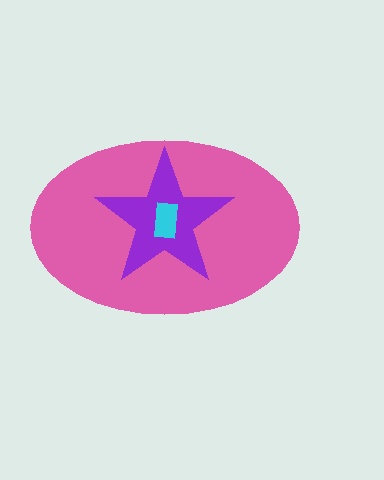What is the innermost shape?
The cyan rectangle.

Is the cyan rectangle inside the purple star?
Yes.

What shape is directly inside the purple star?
The cyan rectangle.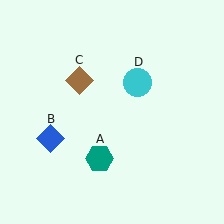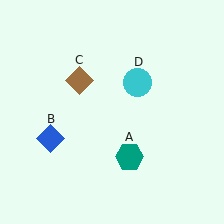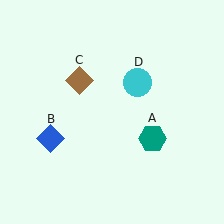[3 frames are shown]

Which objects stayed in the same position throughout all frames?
Blue diamond (object B) and brown diamond (object C) and cyan circle (object D) remained stationary.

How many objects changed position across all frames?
1 object changed position: teal hexagon (object A).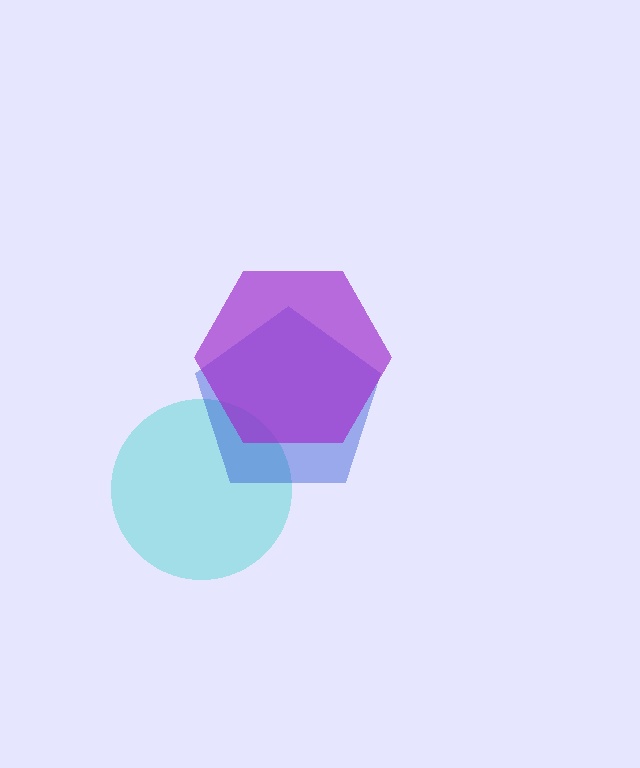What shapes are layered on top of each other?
The layered shapes are: a cyan circle, a blue pentagon, a purple hexagon.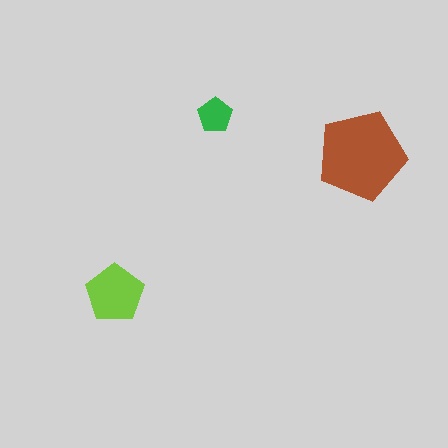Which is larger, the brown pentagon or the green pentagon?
The brown one.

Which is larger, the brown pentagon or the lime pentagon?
The brown one.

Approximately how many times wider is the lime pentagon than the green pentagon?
About 1.5 times wider.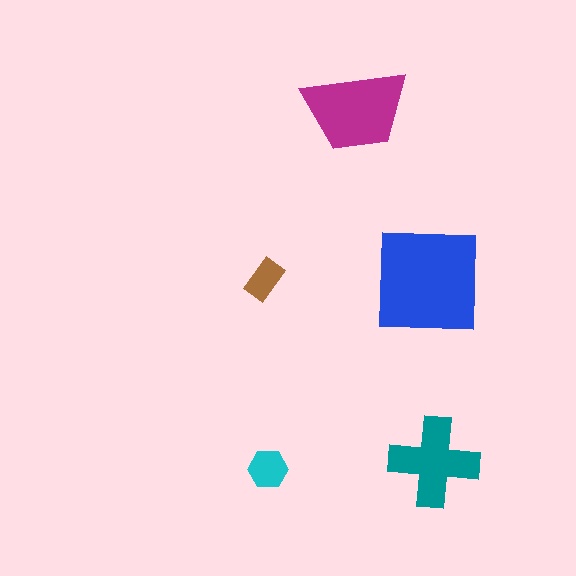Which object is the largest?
The blue square.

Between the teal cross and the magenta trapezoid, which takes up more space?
The magenta trapezoid.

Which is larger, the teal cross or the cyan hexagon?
The teal cross.